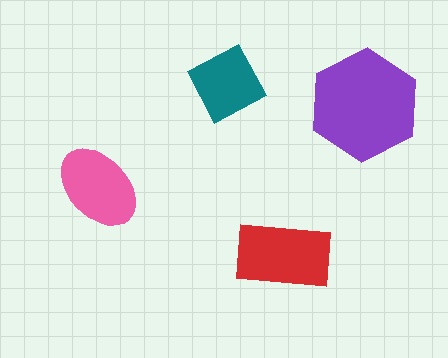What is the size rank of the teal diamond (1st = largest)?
4th.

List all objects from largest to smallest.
The purple hexagon, the red rectangle, the pink ellipse, the teal diamond.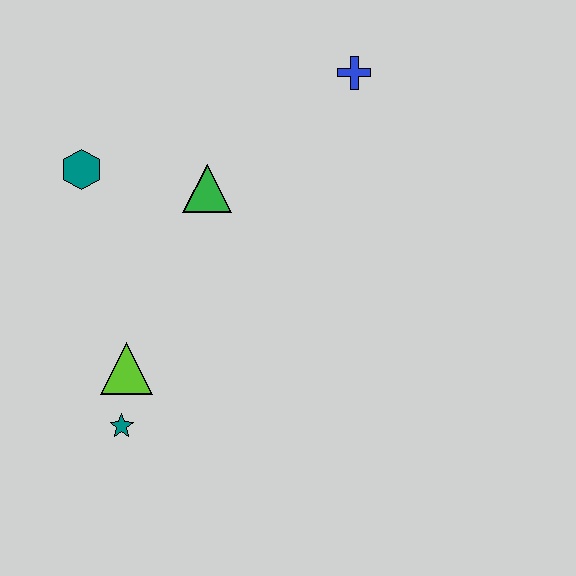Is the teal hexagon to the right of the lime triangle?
No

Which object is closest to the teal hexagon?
The green triangle is closest to the teal hexagon.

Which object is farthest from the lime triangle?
The blue cross is farthest from the lime triangle.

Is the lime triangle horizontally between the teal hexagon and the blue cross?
Yes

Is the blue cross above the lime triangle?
Yes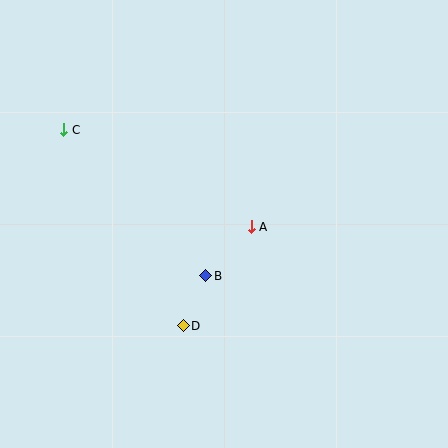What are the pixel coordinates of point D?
Point D is at (183, 326).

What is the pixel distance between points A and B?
The distance between A and B is 67 pixels.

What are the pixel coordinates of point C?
Point C is at (64, 130).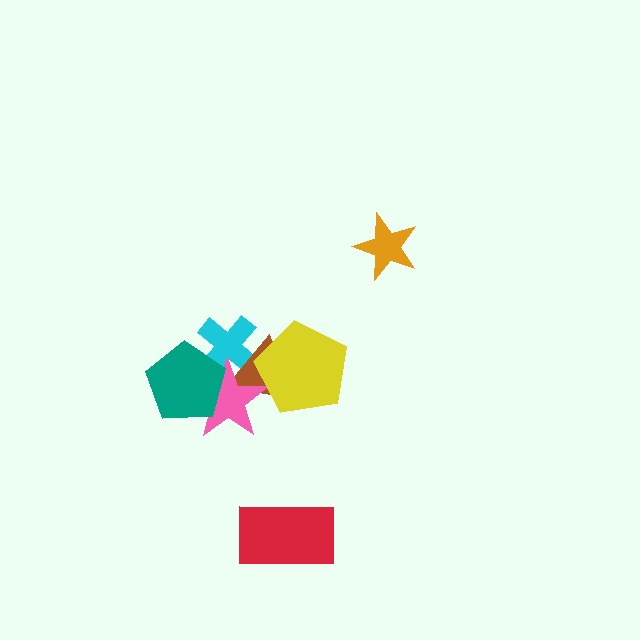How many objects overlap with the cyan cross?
3 objects overlap with the cyan cross.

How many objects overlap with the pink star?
4 objects overlap with the pink star.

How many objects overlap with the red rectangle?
0 objects overlap with the red rectangle.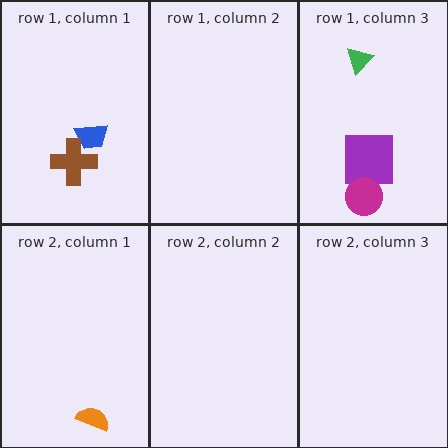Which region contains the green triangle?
The row 1, column 3 region.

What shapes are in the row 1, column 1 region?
The blue trapezoid, the brown cross.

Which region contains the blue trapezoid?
The row 1, column 1 region.